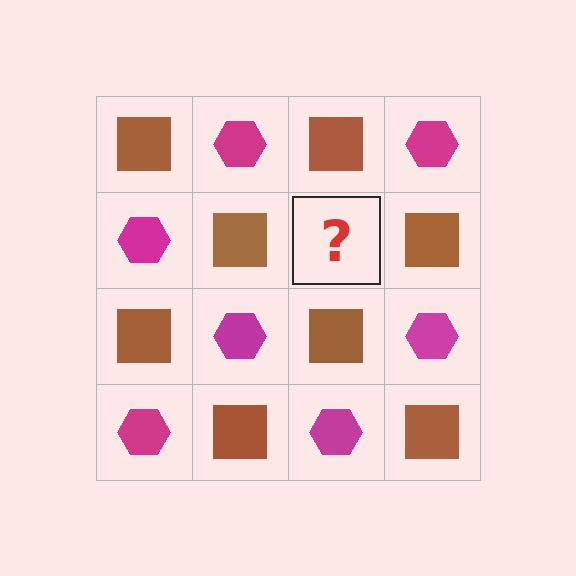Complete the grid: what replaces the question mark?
The question mark should be replaced with a magenta hexagon.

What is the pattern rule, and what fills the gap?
The rule is that it alternates brown square and magenta hexagon in a checkerboard pattern. The gap should be filled with a magenta hexagon.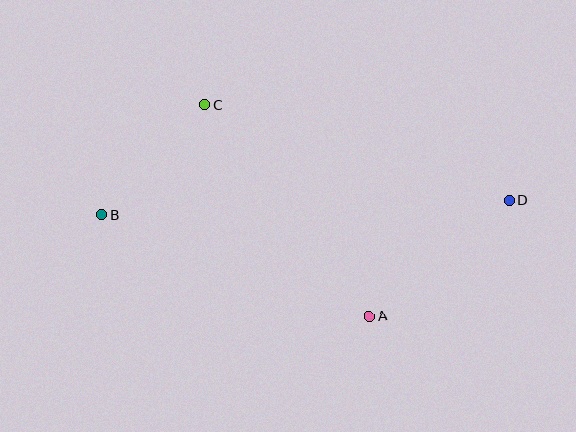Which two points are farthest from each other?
Points B and D are farthest from each other.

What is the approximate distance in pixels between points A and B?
The distance between A and B is approximately 286 pixels.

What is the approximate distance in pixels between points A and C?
The distance between A and C is approximately 267 pixels.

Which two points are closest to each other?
Points B and C are closest to each other.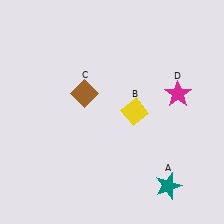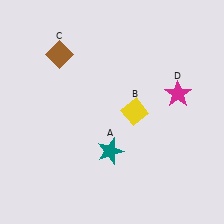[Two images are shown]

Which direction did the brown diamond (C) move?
The brown diamond (C) moved up.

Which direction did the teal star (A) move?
The teal star (A) moved left.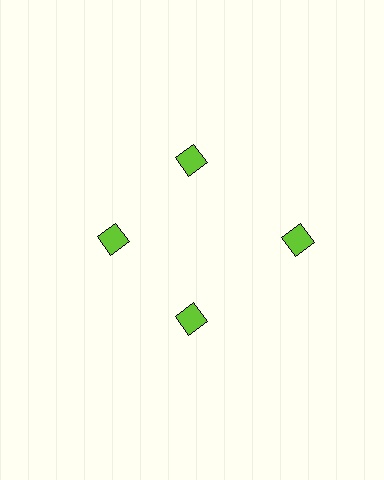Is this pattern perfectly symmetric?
No. The 4 lime diamonds are arranged in a ring, but one element near the 3 o'clock position is pushed outward from the center, breaking the 4-fold rotational symmetry.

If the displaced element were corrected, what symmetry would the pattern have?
It would have 4-fold rotational symmetry — the pattern would map onto itself every 90 degrees.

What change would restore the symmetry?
The symmetry would be restored by moving it inward, back onto the ring so that all 4 diamonds sit at equal angles and equal distance from the center.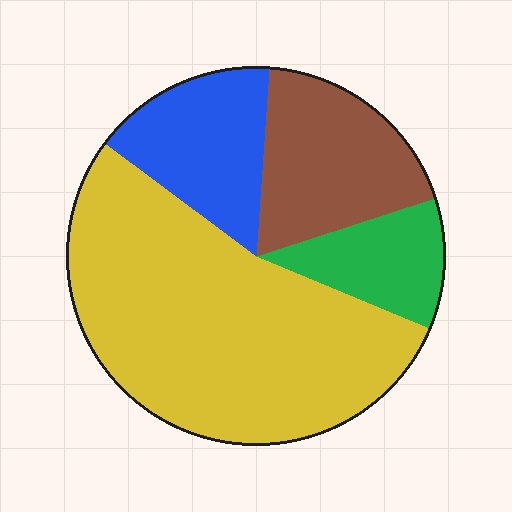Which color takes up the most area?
Yellow, at roughly 55%.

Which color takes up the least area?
Green, at roughly 10%.